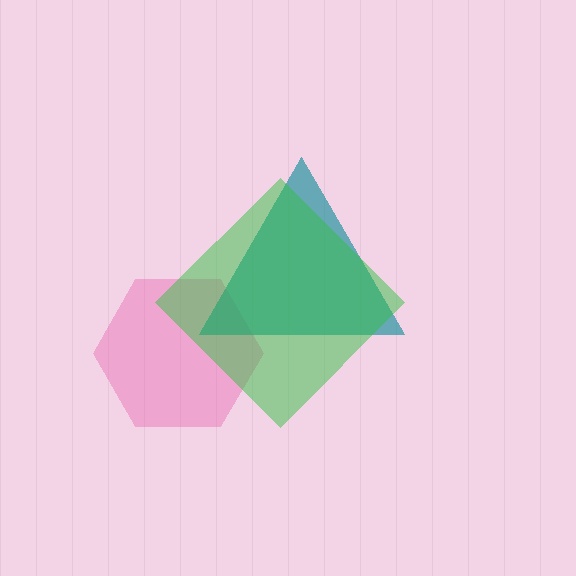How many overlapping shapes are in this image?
There are 3 overlapping shapes in the image.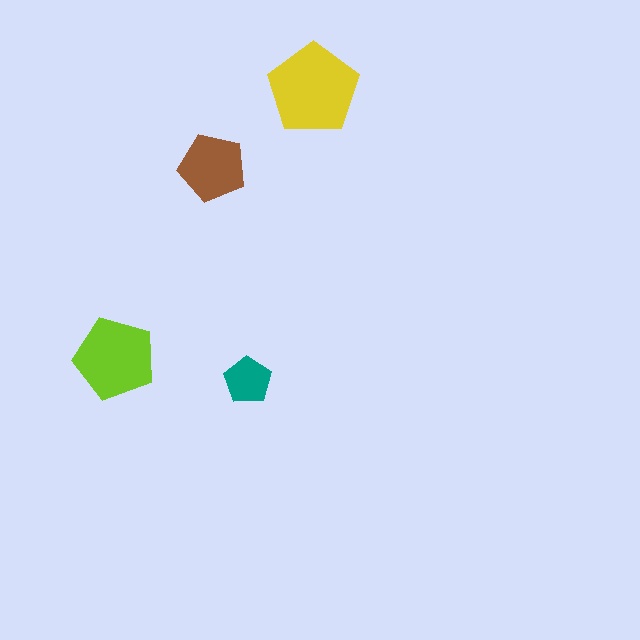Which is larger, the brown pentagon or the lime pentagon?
The lime one.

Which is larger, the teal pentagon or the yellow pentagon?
The yellow one.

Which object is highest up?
The yellow pentagon is topmost.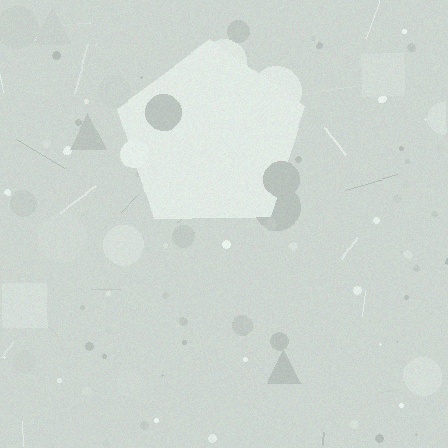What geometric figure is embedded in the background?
A pentagon is embedded in the background.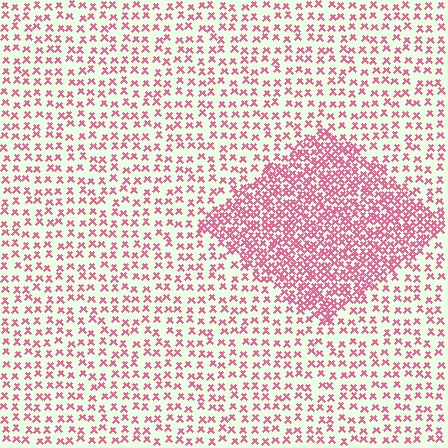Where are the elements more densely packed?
The elements are more densely packed inside the diamond boundary.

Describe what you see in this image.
The image contains small pink elements arranged at two different densities. A diamond-shaped region is visible where the elements are more densely packed than the surrounding area.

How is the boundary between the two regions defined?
The boundary is defined by a change in element density (approximately 2.4x ratio). All elements are the same color, size, and shape.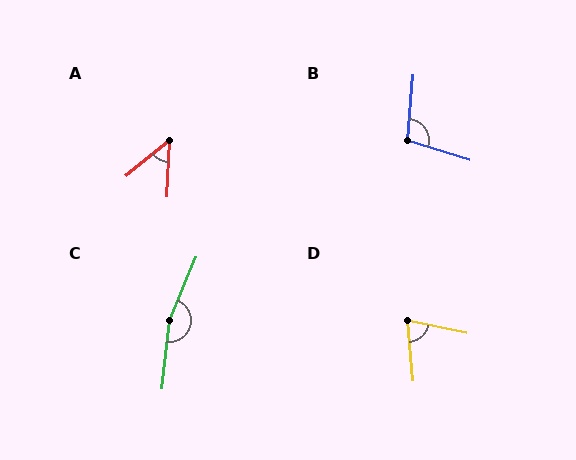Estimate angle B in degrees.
Approximately 102 degrees.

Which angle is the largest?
C, at approximately 163 degrees.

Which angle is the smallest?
A, at approximately 49 degrees.